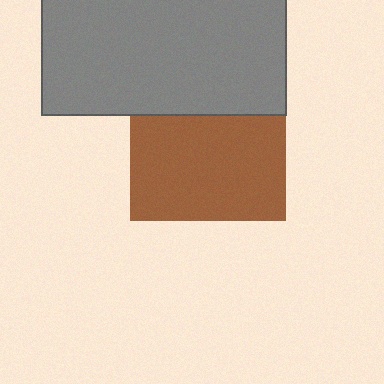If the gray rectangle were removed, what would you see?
You would see the complete brown square.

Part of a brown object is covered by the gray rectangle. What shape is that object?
It is a square.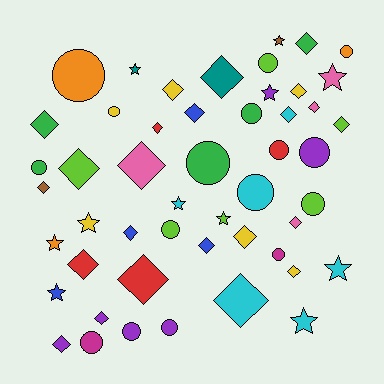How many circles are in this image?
There are 16 circles.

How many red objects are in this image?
There are 4 red objects.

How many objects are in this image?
There are 50 objects.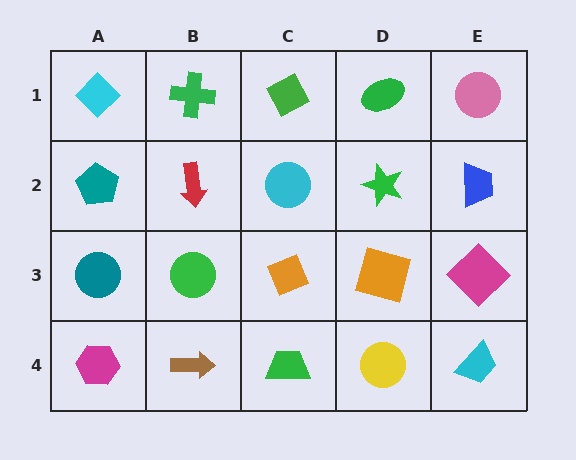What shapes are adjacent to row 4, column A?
A teal circle (row 3, column A), a brown arrow (row 4, column B).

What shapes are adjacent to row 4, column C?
An orange diamond (row 3, column C), a brown arrow (row 4, column B), a yellow circle (row 4, column D).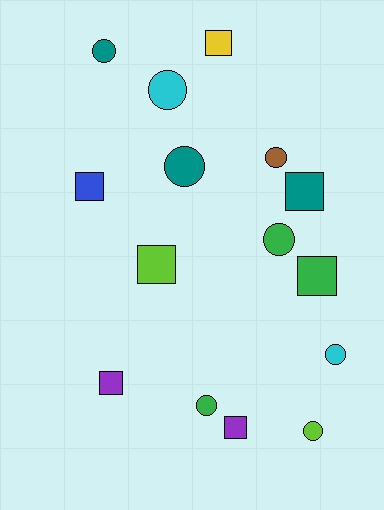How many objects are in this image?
There are 15 objects.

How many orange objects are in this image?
There are no orange objects.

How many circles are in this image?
There are 8 circles.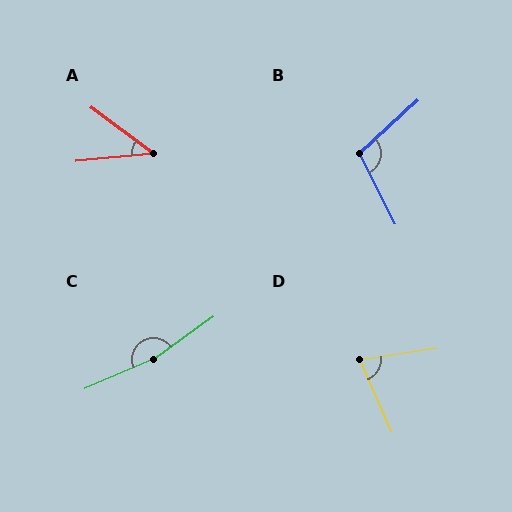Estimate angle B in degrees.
Approximately 105 degrees.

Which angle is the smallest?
A, at approximately 43 degrees.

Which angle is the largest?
C, at approximately 167 degrees.